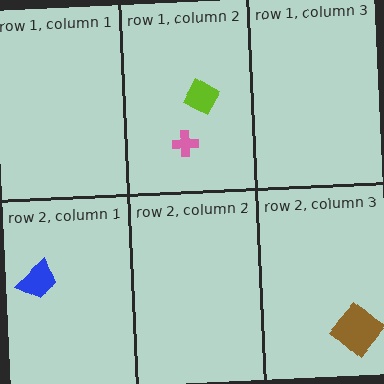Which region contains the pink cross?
The row 1, column 2 region.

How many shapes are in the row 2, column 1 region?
1.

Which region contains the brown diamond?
The row 2, column 3 region.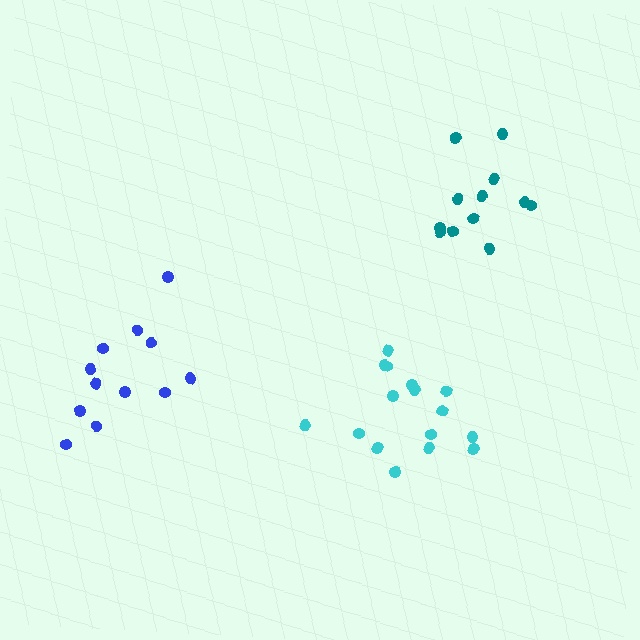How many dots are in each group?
Group 1: 12 dots, Group 2: 12 dots, Group 3: 16 dots (40 total).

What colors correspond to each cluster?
The clusters are colored: teal, blue, cyan.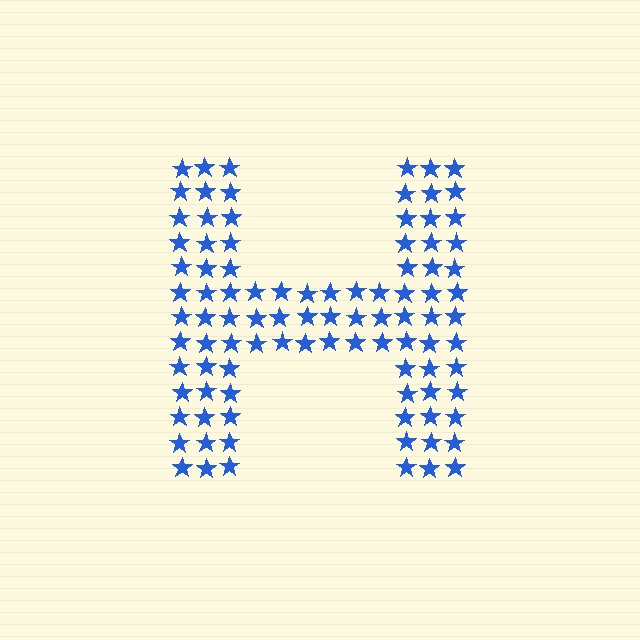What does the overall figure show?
The overall figure shows the letter H.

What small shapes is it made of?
It is made of small stars.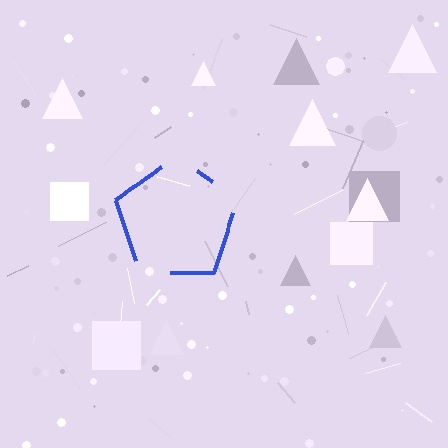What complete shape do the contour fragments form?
The contour fragments form a pentagon.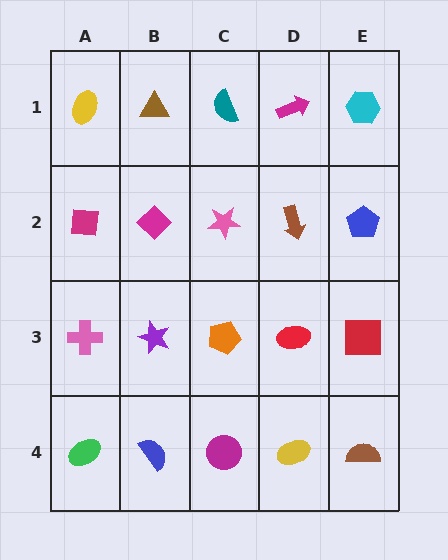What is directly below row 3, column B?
A blue semicircle.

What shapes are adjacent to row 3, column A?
A magenta square (row 2, column A), a green ellipse (row 4, column A), a purple star (row 3, column B).